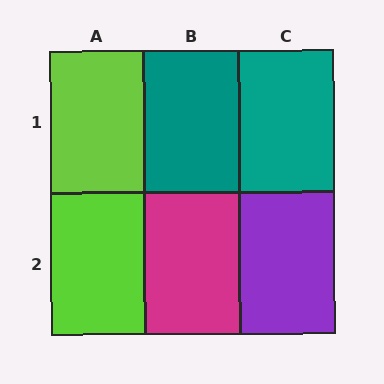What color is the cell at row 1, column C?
Teal.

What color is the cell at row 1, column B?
Teal.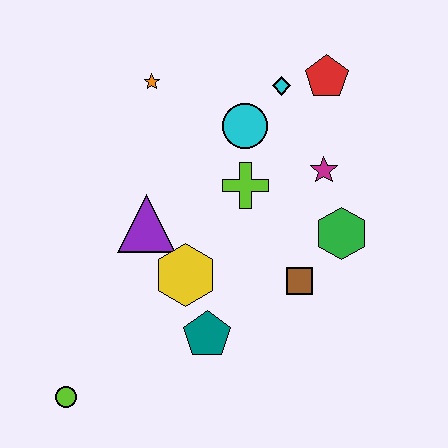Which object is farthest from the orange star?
The lime circle is farthest from the orange star.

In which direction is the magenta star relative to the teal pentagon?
The magenta star is above the teal pentagon.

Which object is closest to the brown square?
The green hexagon is closest to the brown square.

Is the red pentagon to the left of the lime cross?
No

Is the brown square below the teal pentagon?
No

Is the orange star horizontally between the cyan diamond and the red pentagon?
No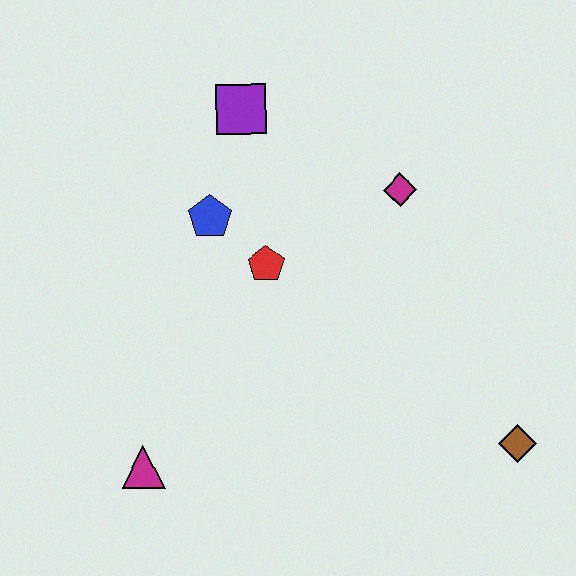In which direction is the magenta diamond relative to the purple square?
The magenta diamond is to the right of the purple square.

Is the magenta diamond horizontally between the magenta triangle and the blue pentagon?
No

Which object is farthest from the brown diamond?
The purple square is farthest from the brown diamond.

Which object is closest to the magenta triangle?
The red pentagon is closest to the magenta triangle.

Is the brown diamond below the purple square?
Yes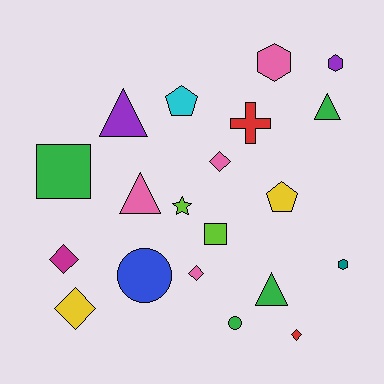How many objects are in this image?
There are 20 objects.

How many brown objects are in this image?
There are no brown objects.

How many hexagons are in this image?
There are 3 hexagons.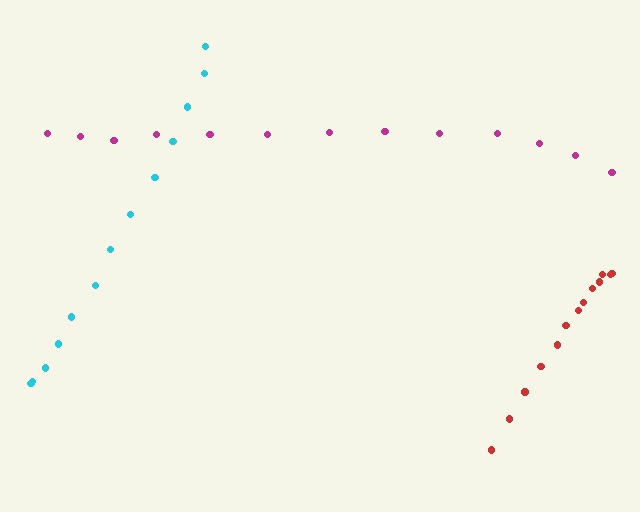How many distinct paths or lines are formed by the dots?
There are 3 distinct paths.